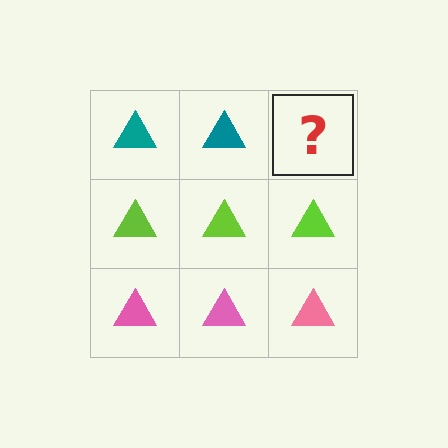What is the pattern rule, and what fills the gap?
The rule is that each row has a consistent color. The gap should be filled with a teal triangle.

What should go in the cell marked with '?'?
The missing cell should contain a teal triangle.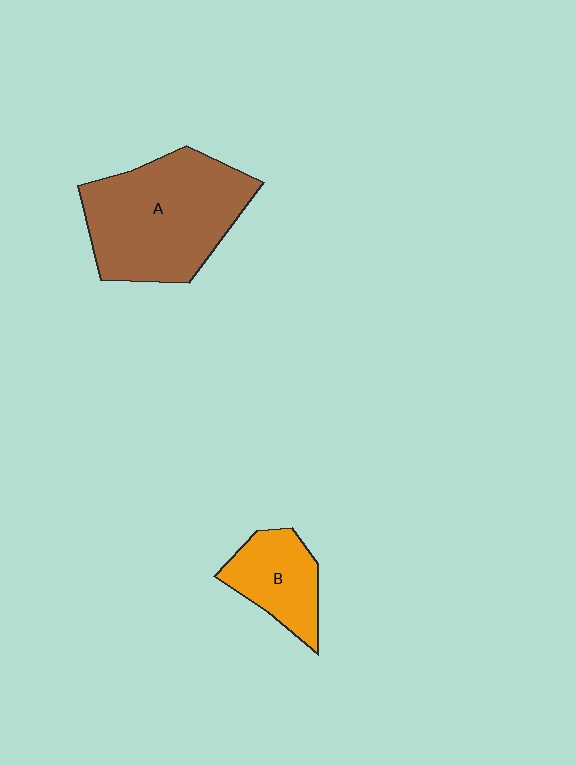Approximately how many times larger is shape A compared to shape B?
Approximately 2.3 times.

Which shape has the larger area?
Shape A (brown).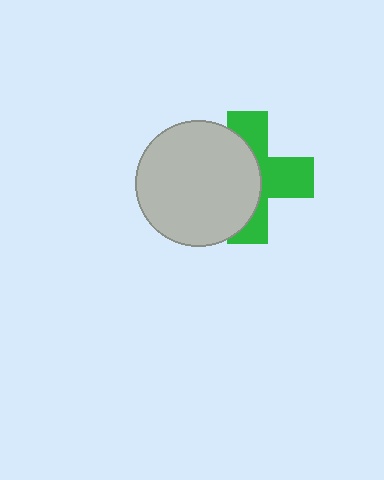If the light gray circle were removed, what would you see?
You would see the complete green cross.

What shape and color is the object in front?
The object in front is a light gray circle.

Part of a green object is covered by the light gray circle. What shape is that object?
It is a cross.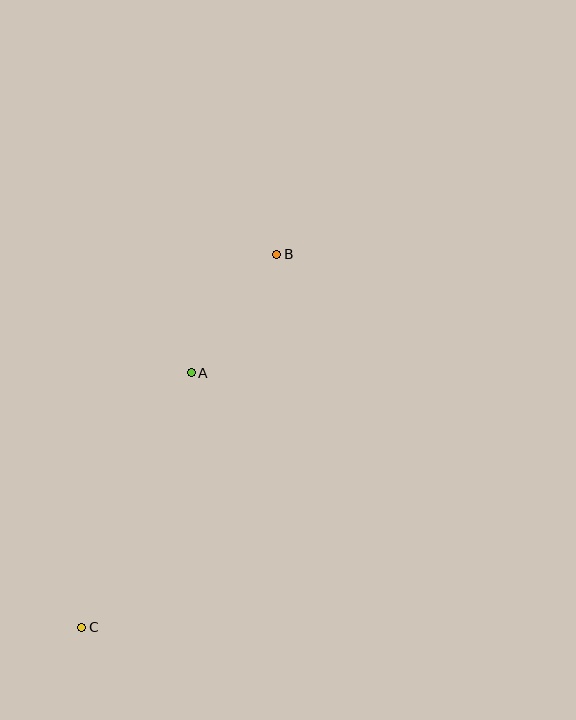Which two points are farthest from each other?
Points B and C are farthest from each other.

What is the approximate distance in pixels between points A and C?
The distance between A and C is approximately 277 pixels.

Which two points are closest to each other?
Points A and B are closest to each other.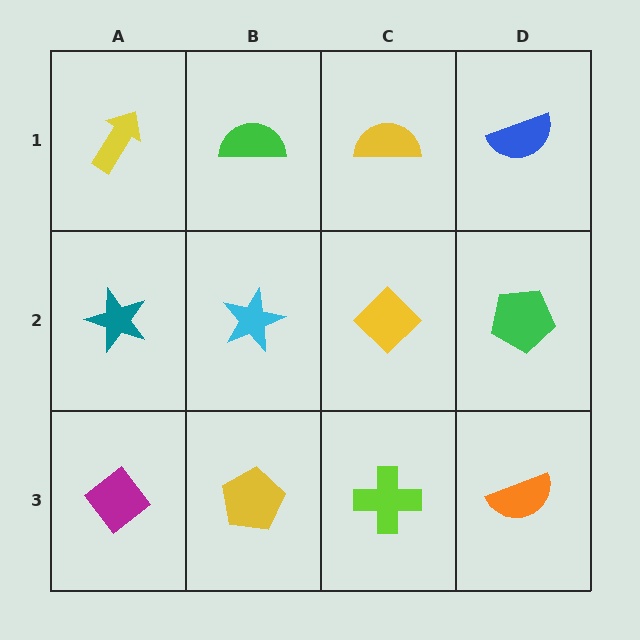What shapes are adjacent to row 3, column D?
A green pentagon (row 2, column D), a lime cross (row 3, column C).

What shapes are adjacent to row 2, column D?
A blue semicircle (row 1, column D), an orange semicircle (row 3, column D), a yellow diamond (row 2, column C).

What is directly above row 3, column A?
A teal star.